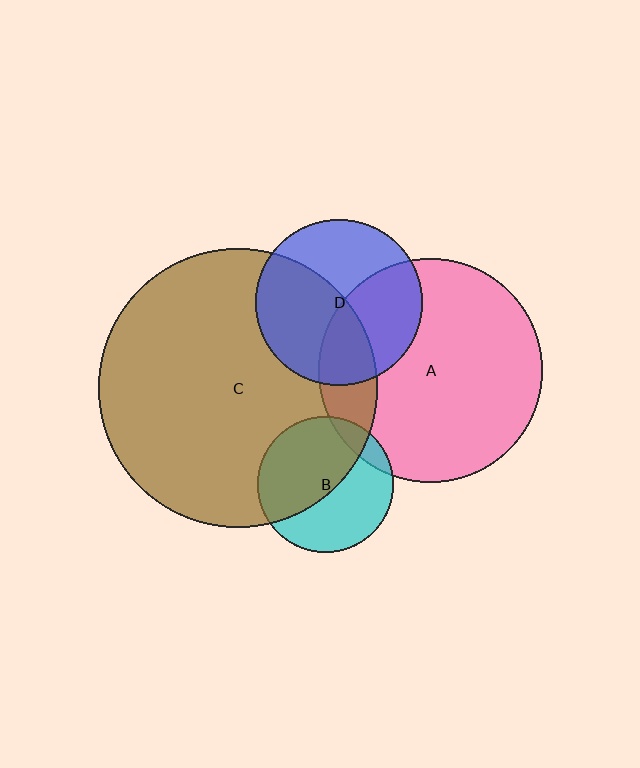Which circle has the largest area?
Circle C (brown).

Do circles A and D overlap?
Yes.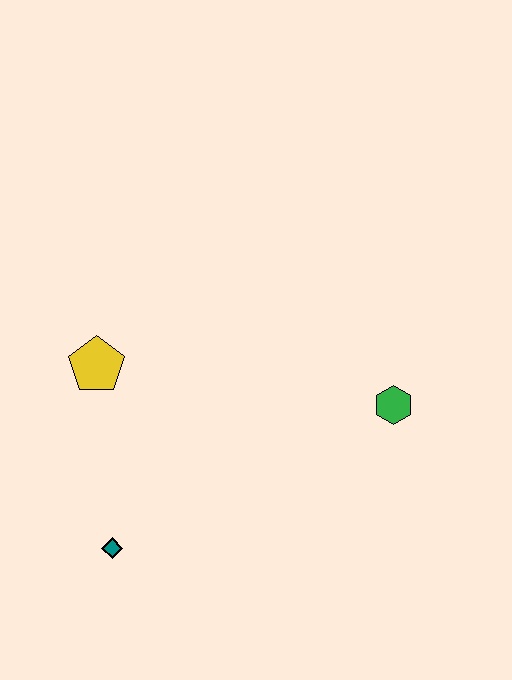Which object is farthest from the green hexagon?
The teal diamond is farthest from the green hexagon.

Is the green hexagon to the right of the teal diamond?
Yes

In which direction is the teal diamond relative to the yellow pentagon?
The teal diamond is below the yellow pentagon.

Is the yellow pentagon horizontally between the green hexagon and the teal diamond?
No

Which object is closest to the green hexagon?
The yellow pentagon is closest to the green hexagon.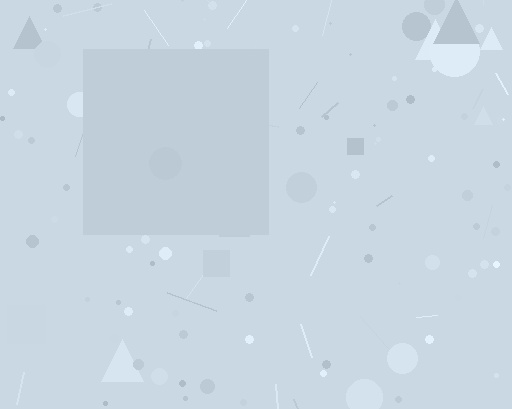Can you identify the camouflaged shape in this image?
The camouflaged shape is a square.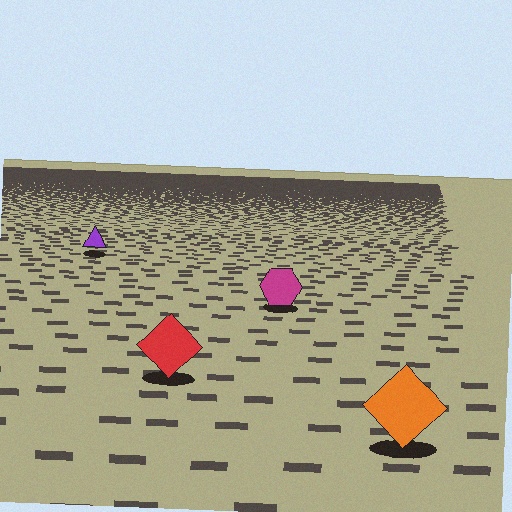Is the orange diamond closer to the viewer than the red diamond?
Yes. The orange diamond is closer — you can tell from the texture gradient: the ground texture is coarser near it.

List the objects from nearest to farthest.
From nearest to farthest: the orange diamond, the red diamond, the magenta hexagon, the purple triangle.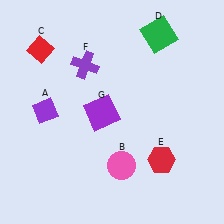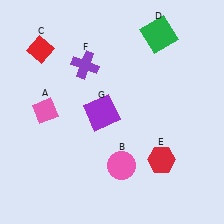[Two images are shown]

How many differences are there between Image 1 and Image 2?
There is 1 difference between the two images.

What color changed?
The diamond (A) changed from purple in Image 1 to pink in Image 2.